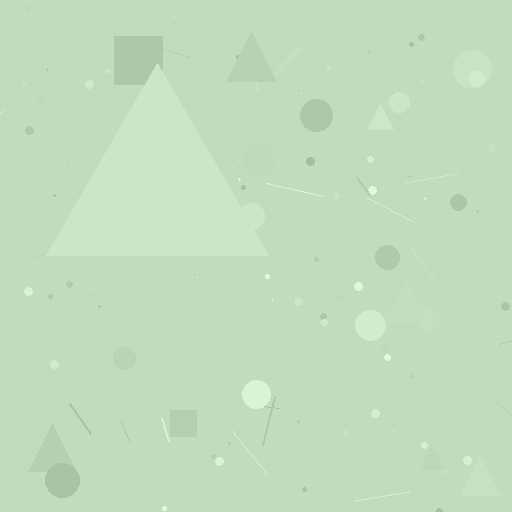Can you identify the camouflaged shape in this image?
The camouflaged shape is a triangle.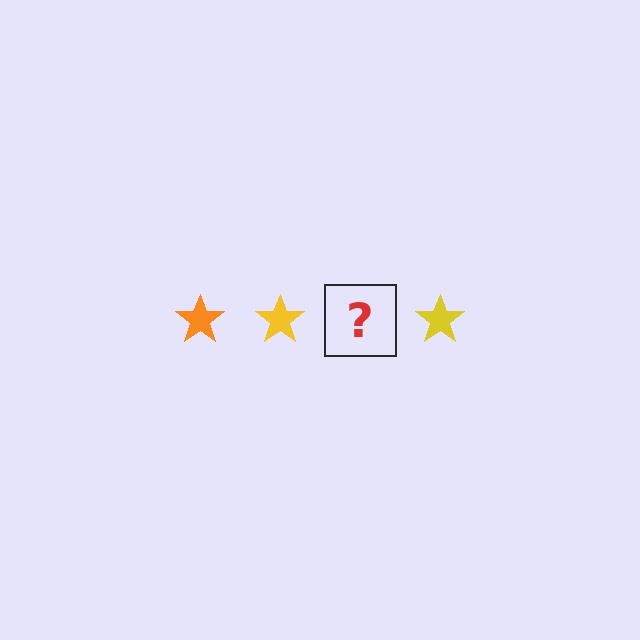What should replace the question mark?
The question mark should be replaced with an orange star.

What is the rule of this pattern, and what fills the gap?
The rule is that the pattern cycles through orange, yellow stars. The gap should be filled with an orange star.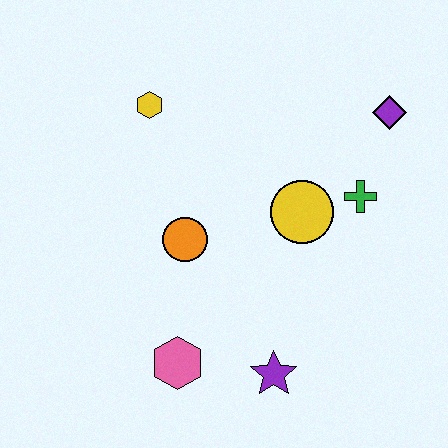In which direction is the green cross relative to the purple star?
The green cross is above the purple star.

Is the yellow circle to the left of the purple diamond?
Yes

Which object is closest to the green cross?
The yellow circle is closest to the green cross.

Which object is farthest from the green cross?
The pink hexagon is farthest from the green cross.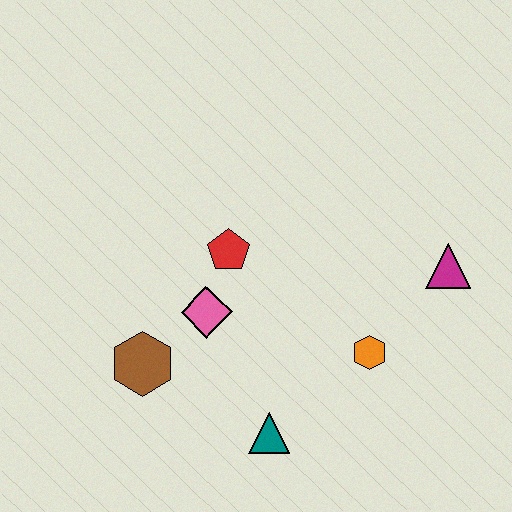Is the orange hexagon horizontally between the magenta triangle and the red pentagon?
Yes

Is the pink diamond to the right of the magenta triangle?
No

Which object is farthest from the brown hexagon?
The magenta triangle is farthest from the brown hexagon.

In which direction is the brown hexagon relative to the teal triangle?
The brown hexagon is to the left of the teal triangle.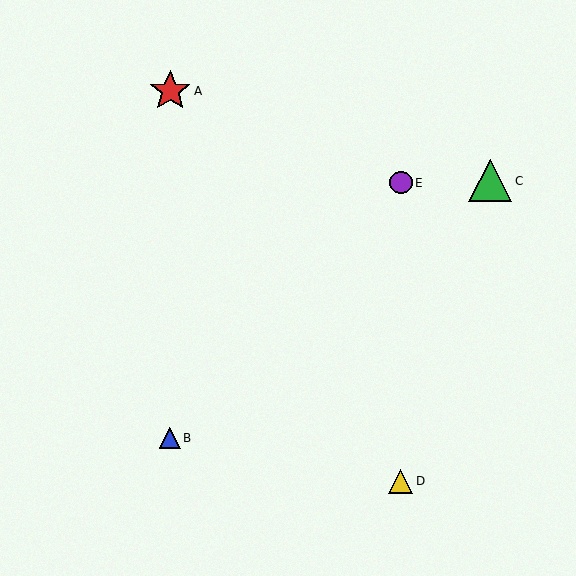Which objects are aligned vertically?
Objects D, E are aligned vertically.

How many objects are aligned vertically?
2 objects (D, E) are aligned vertically.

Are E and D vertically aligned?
Yes, both are at x≈401.